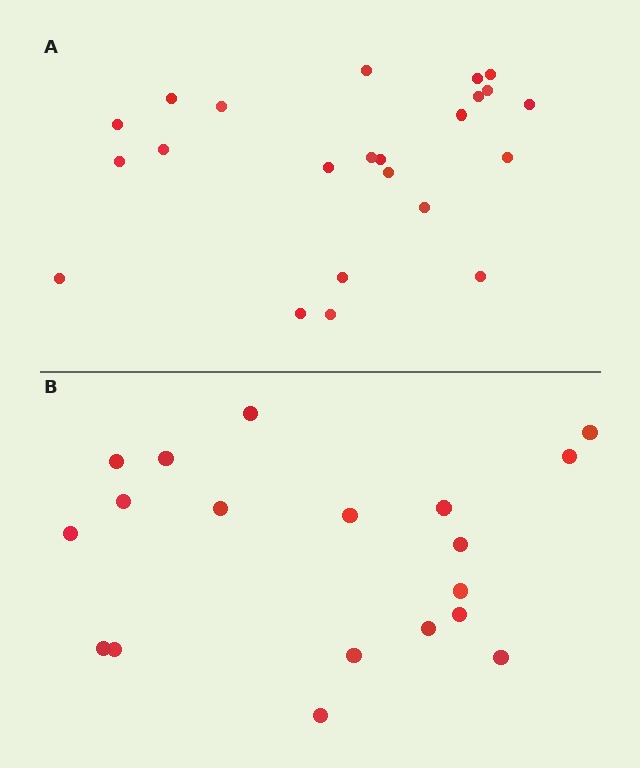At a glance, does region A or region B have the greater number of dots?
Region A (the top region) has more dots.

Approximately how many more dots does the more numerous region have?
Region A has about 4 more dots than region B.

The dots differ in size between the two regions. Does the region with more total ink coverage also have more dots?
No. Region B has more total ink coverage because its dots are larger, but region A actually contains more individual dots. Total area can be misleading — the number of items is what matters here.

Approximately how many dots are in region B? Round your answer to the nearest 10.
About 20 dots. (The exact count is 19, which rounds to 20.)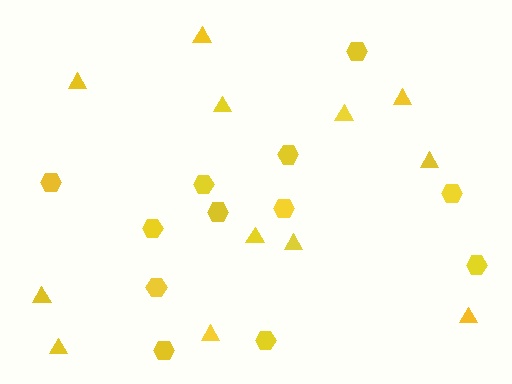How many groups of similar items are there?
There are 2 groups: one group of hexagons (12) and one group of triangles (12).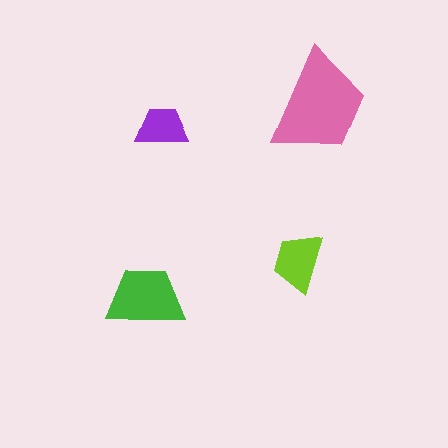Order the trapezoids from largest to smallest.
the pink one, the green one, the lime one, the purple one.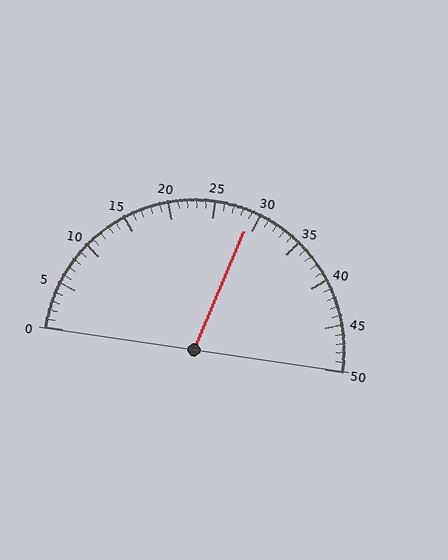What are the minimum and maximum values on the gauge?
The gauge ranges from 0 to 50.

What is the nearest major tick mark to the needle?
The nearest major tick mark is 30.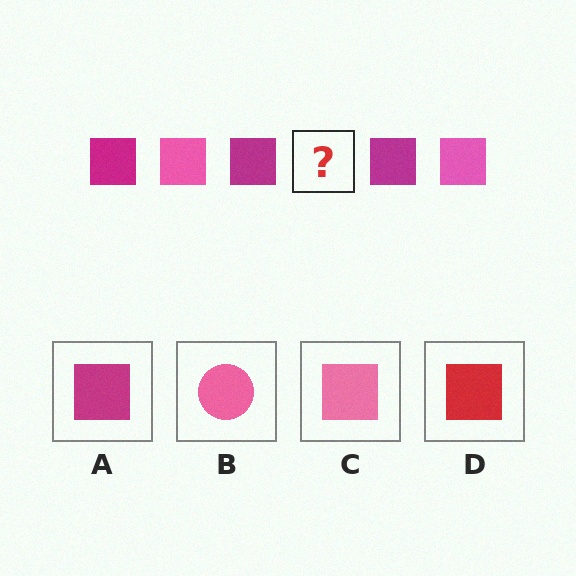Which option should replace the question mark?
Option C.